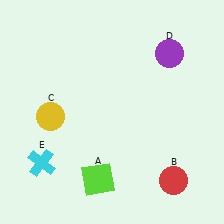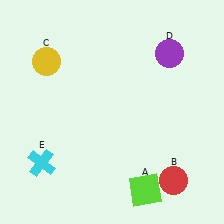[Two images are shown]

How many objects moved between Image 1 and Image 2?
2 objects moved between the two images.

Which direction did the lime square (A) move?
The lime square (A) moved right.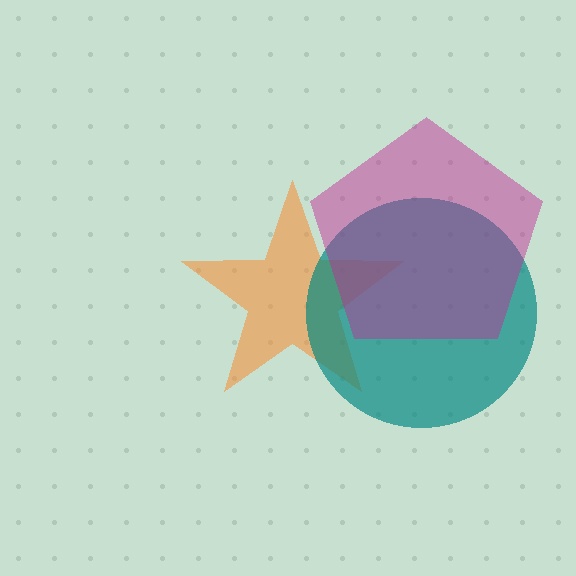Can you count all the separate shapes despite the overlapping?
Yes, there are 3 separate shapes.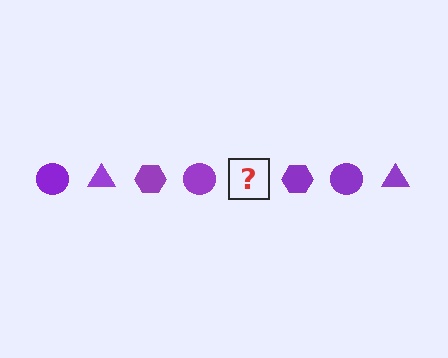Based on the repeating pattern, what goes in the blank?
The blank should be a purple triangle.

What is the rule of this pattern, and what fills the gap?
The rule is that the pattern cycles through circle, triangle, hexagon shapes in purple. The gap should be filled with a purple triangle.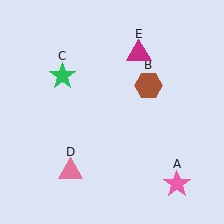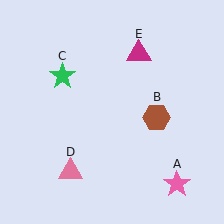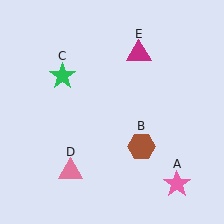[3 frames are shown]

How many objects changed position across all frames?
1 object changed position: brown hexagon (object B).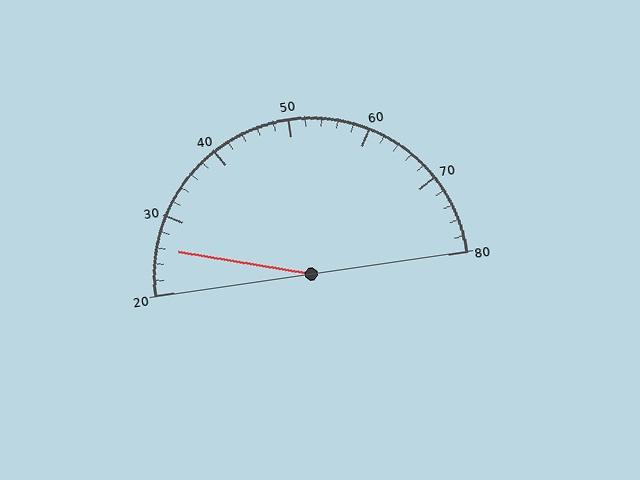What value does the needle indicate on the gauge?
The needle indicates approximately 26.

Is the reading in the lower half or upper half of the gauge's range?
The reading is in the lower half of the range (20 to 80).